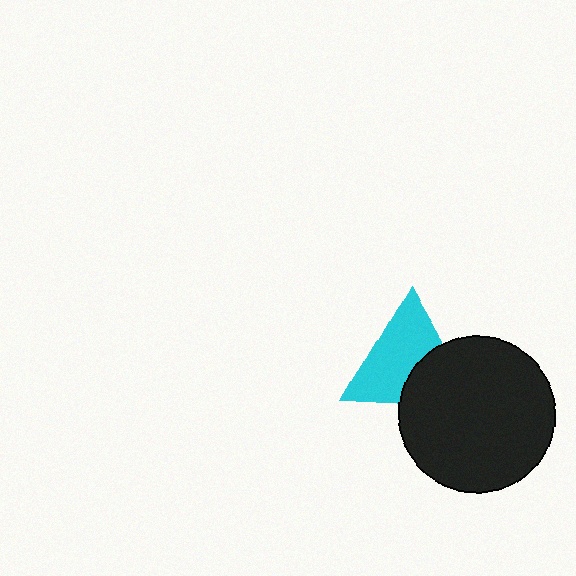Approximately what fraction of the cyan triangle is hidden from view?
Roughly 35% of the cyan triangle is hidden behind the black circle.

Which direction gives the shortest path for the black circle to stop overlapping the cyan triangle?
Moving toward the lower-right gives the shortest separation.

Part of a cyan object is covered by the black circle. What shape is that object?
It is a triangle.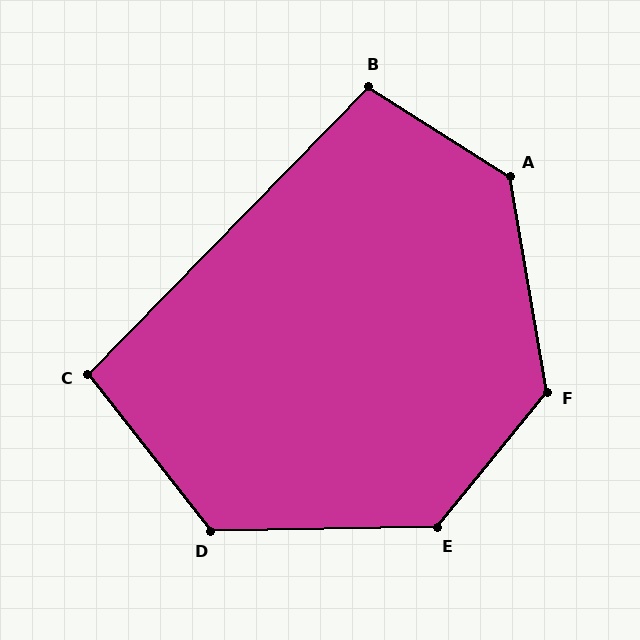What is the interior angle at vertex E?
Approximately 130 degrees (obtuse).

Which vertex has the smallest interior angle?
C, at approximately 98 degrees.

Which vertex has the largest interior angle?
A, at approximately 132 degrees.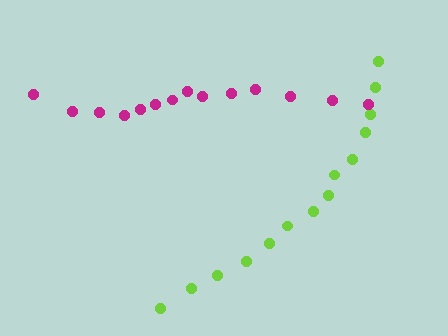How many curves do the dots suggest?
There are 2 distinct paths.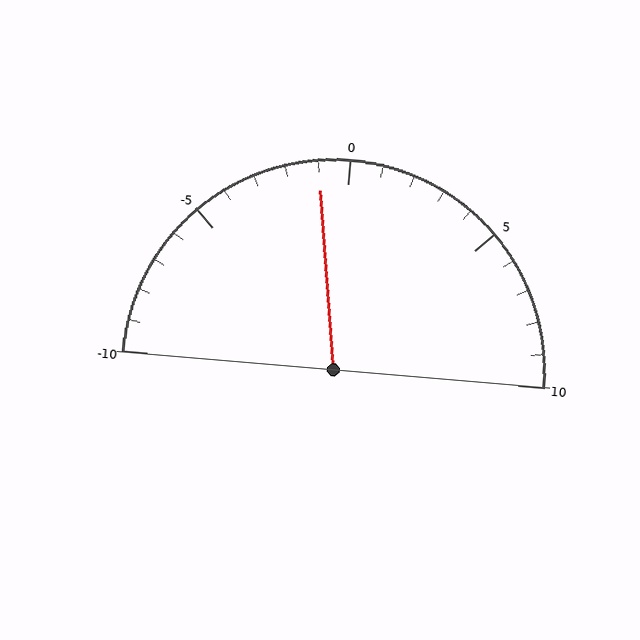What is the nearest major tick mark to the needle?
The nearest major tick mark is 0.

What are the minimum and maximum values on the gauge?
The gauge ranges from -10 to 10.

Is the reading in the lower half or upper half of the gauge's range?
The reading is in the lower half of the range (-10 to 10).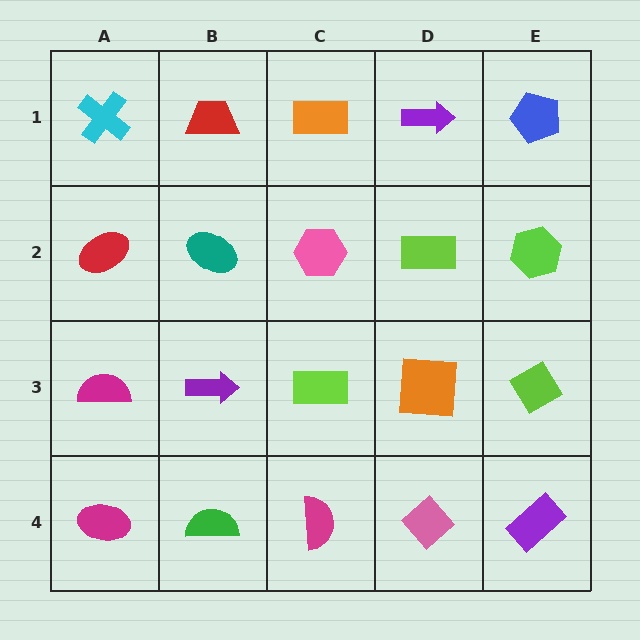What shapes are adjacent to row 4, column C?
A lime rectangle (row 3, column C), a green semicircle (row 4, column B), a pink diamond (row 4, column D).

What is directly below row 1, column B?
A teal ellipse.